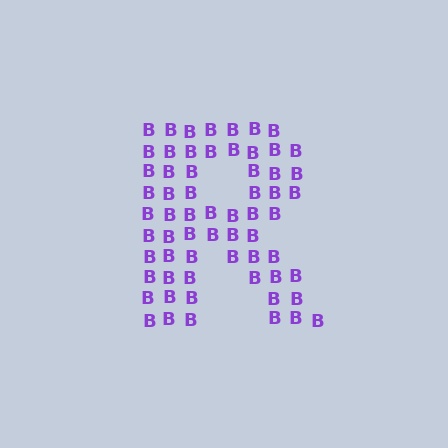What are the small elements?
The small elements are letter B's.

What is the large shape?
The large shape is the letter R.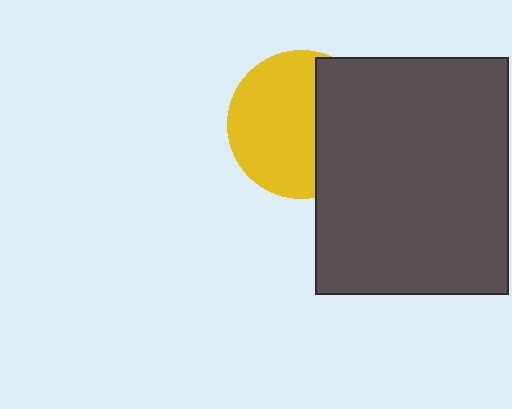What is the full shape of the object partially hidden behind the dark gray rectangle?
The partially hidden object is a yellow circle.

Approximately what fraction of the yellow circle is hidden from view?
Roughly 38% of the yellow circle is hidden behind the dark gray rectangle.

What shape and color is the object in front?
The object in front is a dark gray rectangle.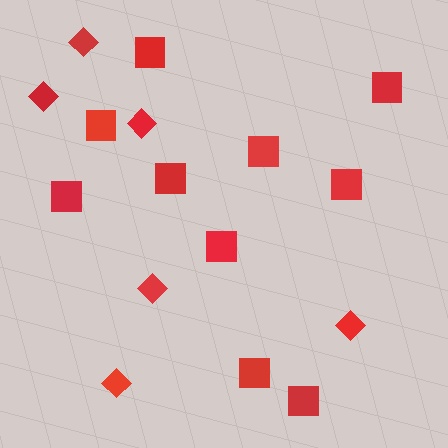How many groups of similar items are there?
There are 2 groups: one group of squares (10) and one group of diamonds (6).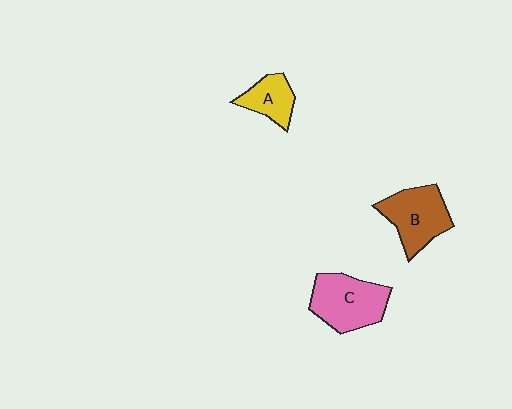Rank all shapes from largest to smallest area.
From largest to smallest: C (pink), B (brown), A (yellow).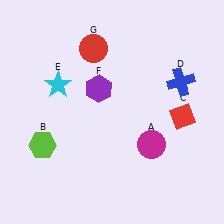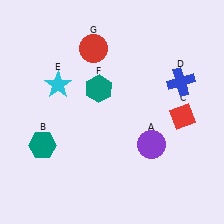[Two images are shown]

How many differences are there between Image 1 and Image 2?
There are 3 differences between the two images.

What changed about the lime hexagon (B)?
In Image 1, B is lime. In Image 2, it changed to teal.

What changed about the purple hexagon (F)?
In Image 1, F is purple. In Image 2, it changed to teal.